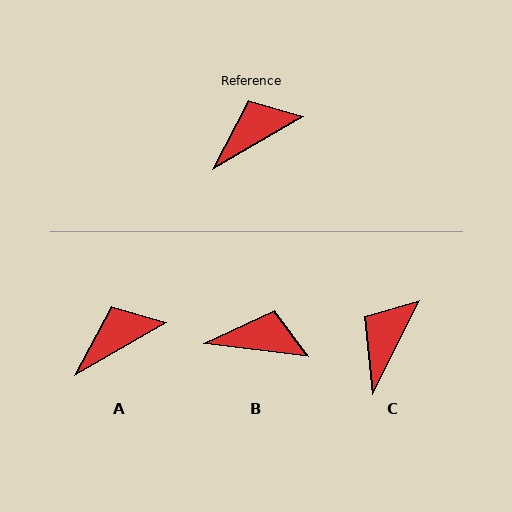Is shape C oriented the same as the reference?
No, it is off by about 34 degrees.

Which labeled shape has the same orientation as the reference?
A.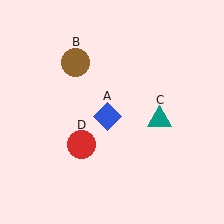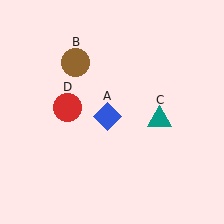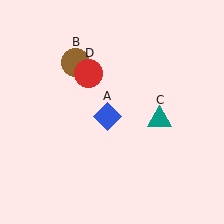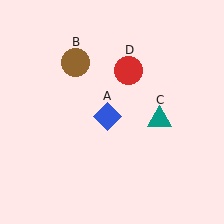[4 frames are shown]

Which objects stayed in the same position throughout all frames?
Blue diamond (object A) and brown circle (object B) and teal triangle (object C) remained stationary.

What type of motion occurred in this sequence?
The red circle (object D) rotated clockwise around the center of the scene.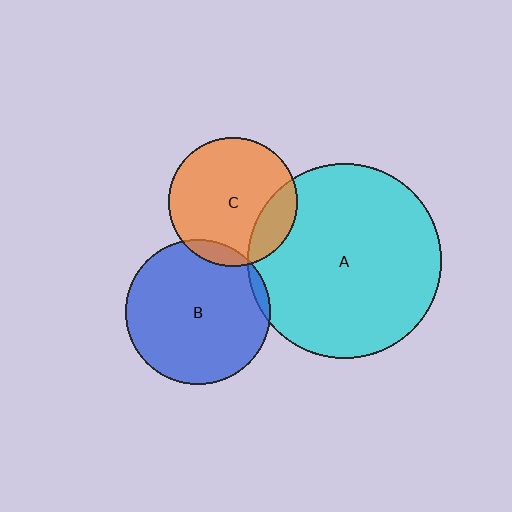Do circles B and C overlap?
Yes.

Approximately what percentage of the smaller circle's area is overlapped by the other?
Approximately 10%.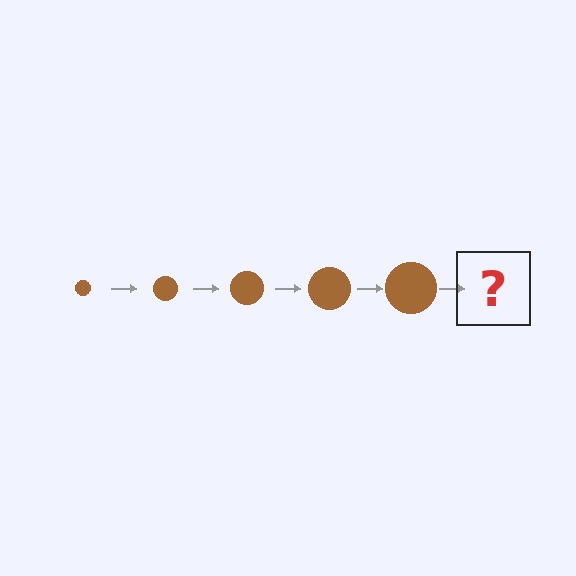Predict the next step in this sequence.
The next step is a brown circle, larger than the previous one.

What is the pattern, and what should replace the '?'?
The pattern is that the circle gets progressively larger each step. The '?' should be a brown circle, larger than the previous one.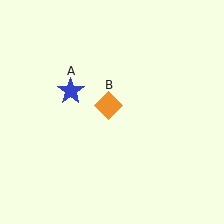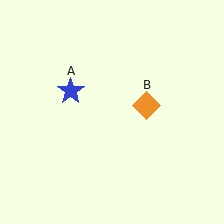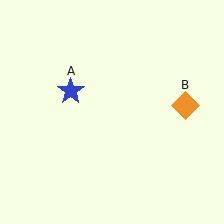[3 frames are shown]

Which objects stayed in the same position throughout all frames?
Blue star (object A) remained stationary.